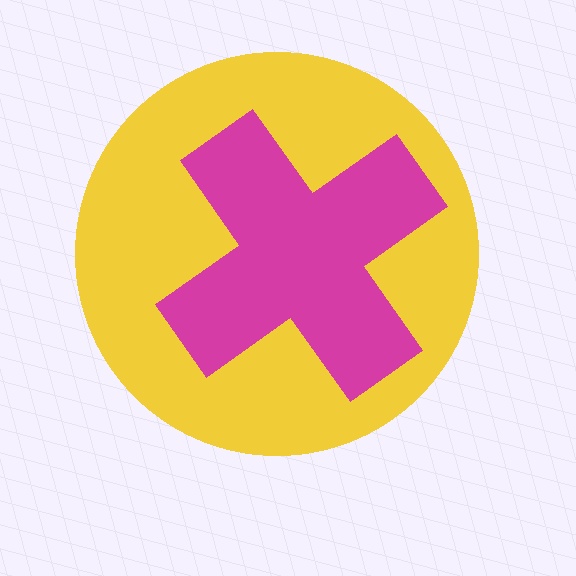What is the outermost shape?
The yellow circle.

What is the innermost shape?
The magenta cross.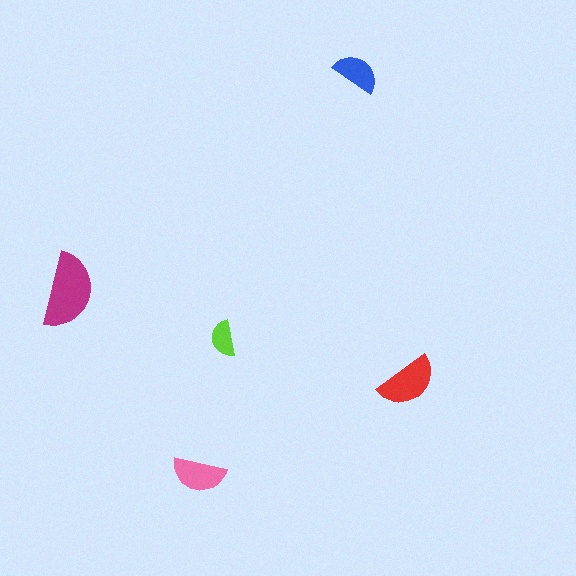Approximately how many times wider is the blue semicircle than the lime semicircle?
About 1.5 times wider.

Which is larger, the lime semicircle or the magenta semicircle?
The magenta one.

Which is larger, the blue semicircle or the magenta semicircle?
The magenta one.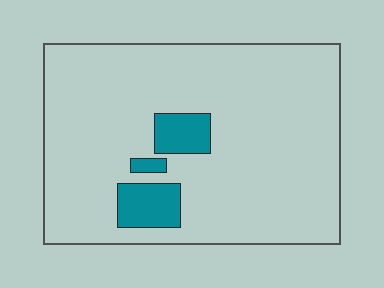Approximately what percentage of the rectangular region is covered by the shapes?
Approximately 10%.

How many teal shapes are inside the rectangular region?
3.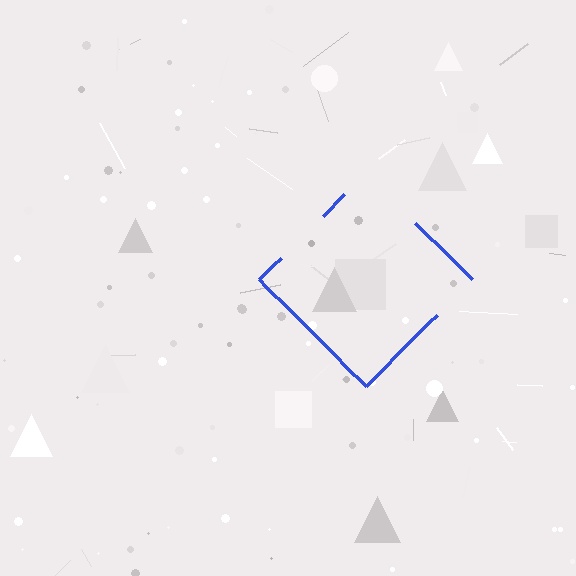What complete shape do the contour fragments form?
The contour fragments form a diamond.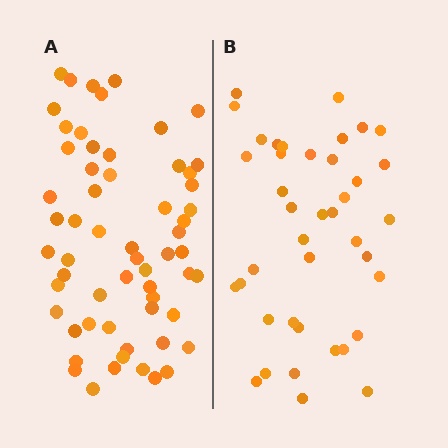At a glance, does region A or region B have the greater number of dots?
Region A (the left region) has more dots.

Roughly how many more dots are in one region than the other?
Region A has approximately 20 more dots than region B.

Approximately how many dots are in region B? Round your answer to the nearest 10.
About 40 dots.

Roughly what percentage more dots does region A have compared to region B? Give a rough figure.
About 50% more.